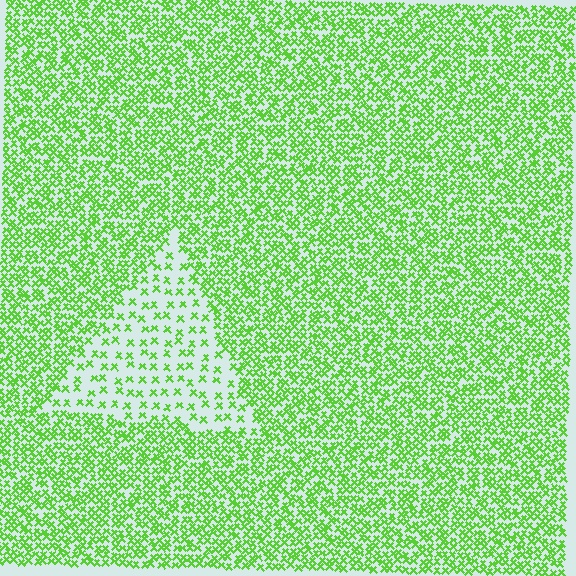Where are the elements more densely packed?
The elements are more densely packed outside the triangle boundary.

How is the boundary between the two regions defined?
The boundary is defined by a change in element density (approximately 2.6x ratio). All elements are the same color, size, and shape.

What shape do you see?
I see a triangle.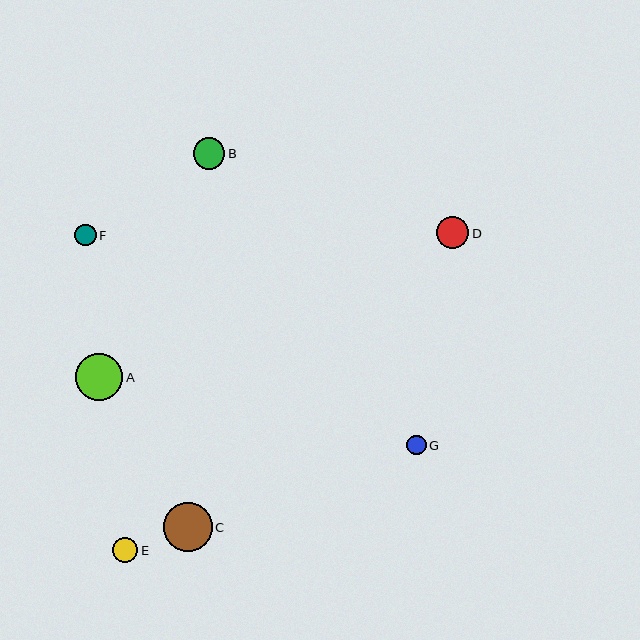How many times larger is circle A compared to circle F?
Circle A is approximately 2.2 times the size of circle F.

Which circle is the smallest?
Circle G is the smallest with a size of approximately 19 pixels.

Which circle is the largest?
Circle C is the largest with a size of approximately 49 pixels.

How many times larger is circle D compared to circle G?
Circle D is approximately 1.7 times the size of circle G.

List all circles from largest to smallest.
From largest to smallest: C, A, D, B, E, F, G.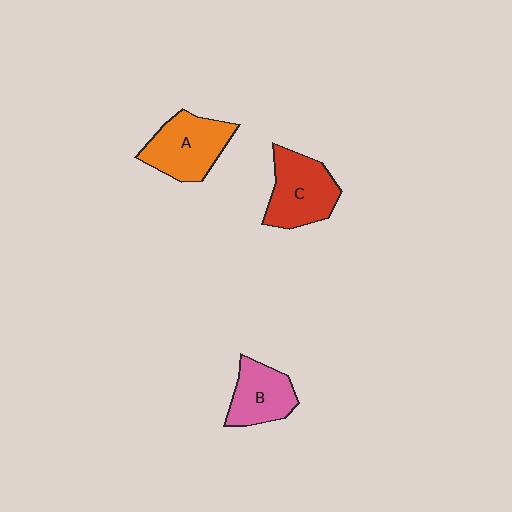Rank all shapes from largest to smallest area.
From largest to smallest: A (orange), C (red), B (pink).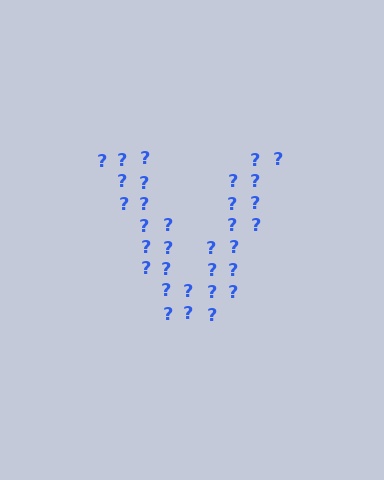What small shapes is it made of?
It is made of small question marks.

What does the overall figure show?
The overall figure shows the letter V.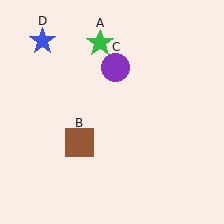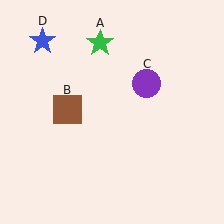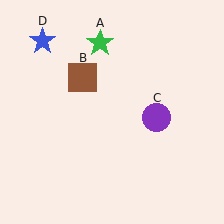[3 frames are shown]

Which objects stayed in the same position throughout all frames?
Green star (object A) and blue star (object D) remained stationary.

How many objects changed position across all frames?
2 objects changed position: brown square (object B), purple circle (object C).